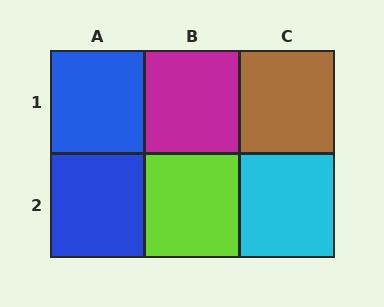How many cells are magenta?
1 cell is magenta.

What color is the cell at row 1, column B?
Magenta.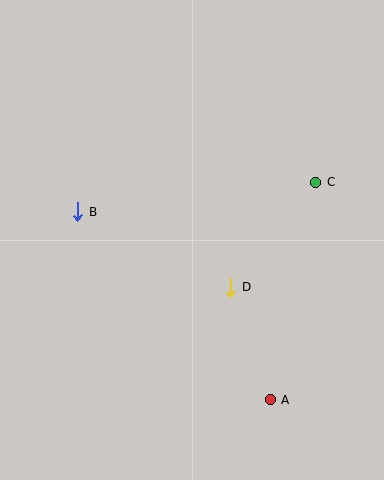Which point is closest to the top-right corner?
Point C is closest to the top-right corner.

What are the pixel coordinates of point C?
Point C is at (316, 183).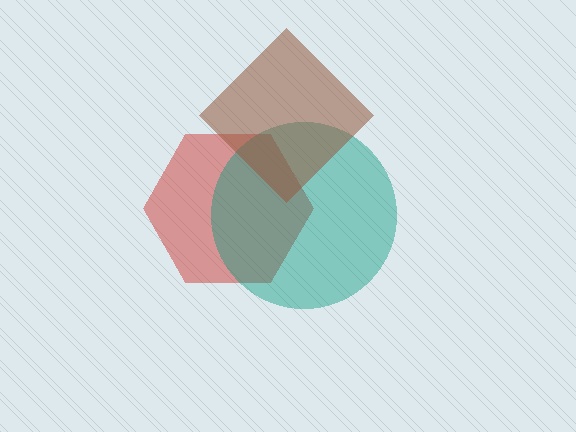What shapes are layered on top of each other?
The layered shapes are: a red hexagon, a teal circle, a brown diamond.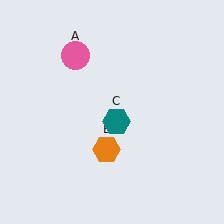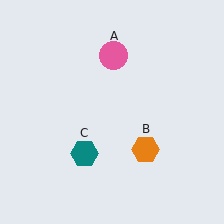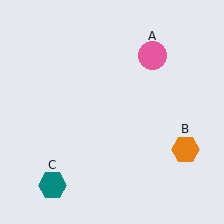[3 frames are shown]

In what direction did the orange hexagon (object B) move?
The orange hexagon (object B) moved right.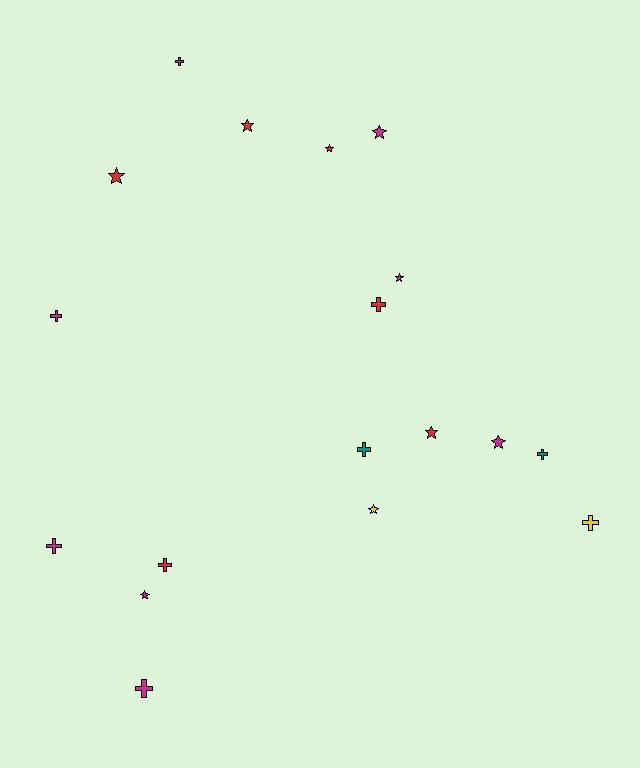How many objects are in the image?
There are 18 objects.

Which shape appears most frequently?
Cross, with 9 objects.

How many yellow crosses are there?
There is 1 yellow cross.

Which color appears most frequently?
Magenta, with 8 objects.